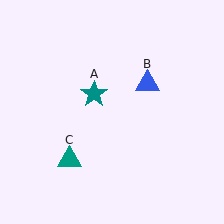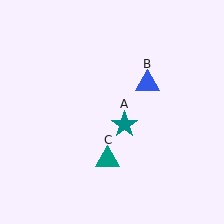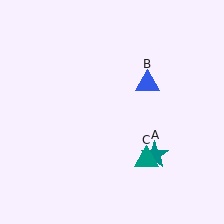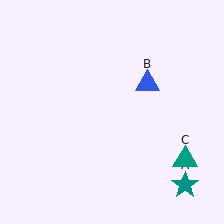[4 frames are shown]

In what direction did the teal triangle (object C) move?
The teal triangle (object C) moved right.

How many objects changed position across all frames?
2 objects changed position: teal star (object A), teal triangle (object C).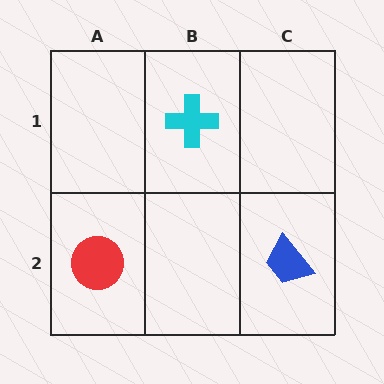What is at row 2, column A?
A red circle.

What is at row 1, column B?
A cyan cross.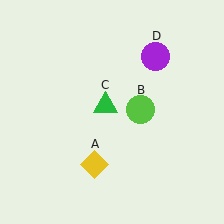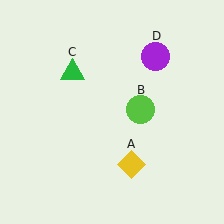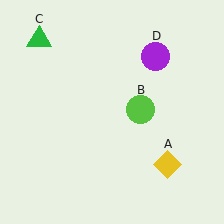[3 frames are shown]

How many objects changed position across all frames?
2 objects changed position: yellow diamond (object A), green triangle (object C).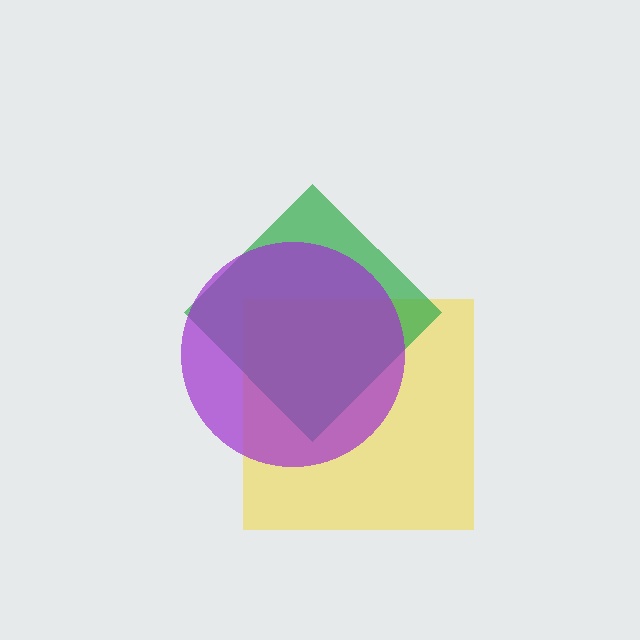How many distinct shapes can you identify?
There are 3 distinct shapes: a yellow square, a green diamond, a purple circle.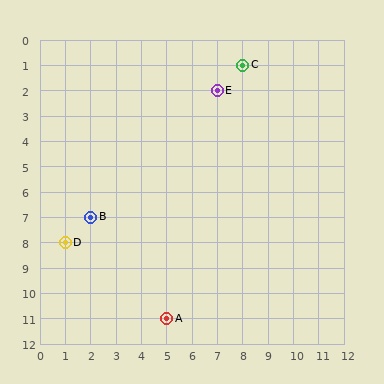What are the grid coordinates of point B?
Point B is at grid coordinates (2, 7).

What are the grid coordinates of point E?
Point E is at grid coordinates (7, 2).